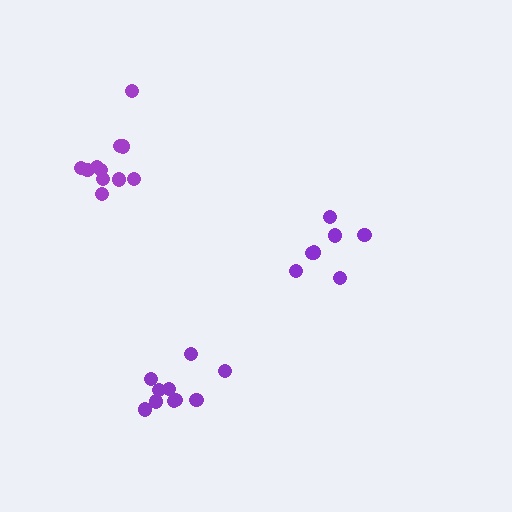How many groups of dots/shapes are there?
There are 3 groups.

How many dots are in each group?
Group 1: 10 dots, Group 2: 11 dots, Group 3: 7 dots (28 total).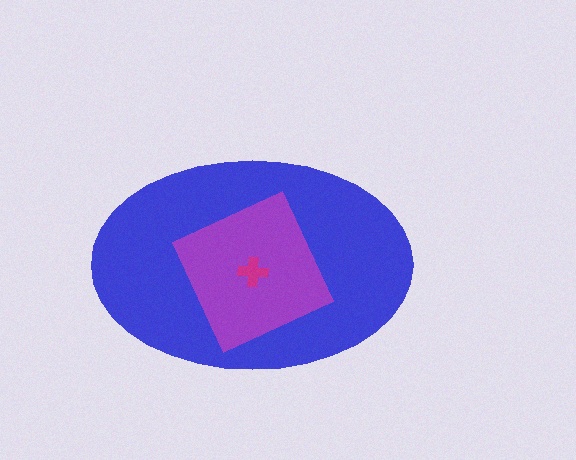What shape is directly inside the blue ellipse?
The purple square.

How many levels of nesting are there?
3.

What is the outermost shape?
The blue ellipse.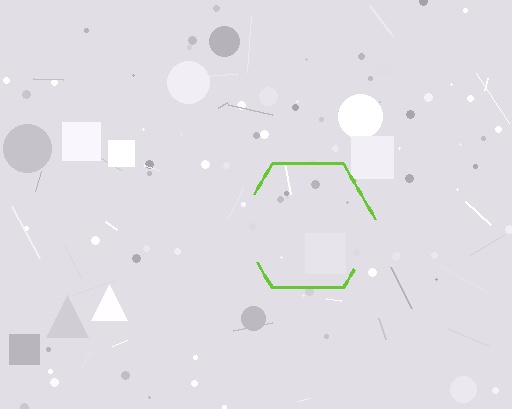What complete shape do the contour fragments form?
The contour fragments form a hexagon.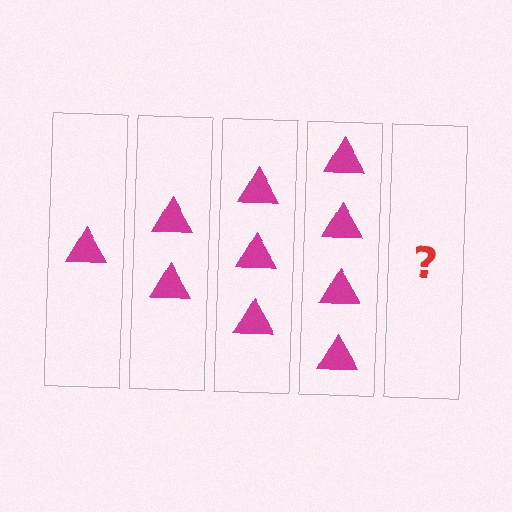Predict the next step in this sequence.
The next step is 5 triangles.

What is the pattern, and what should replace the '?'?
The pattern is that each step adds one more triangle. The '?' should be 5 triangles.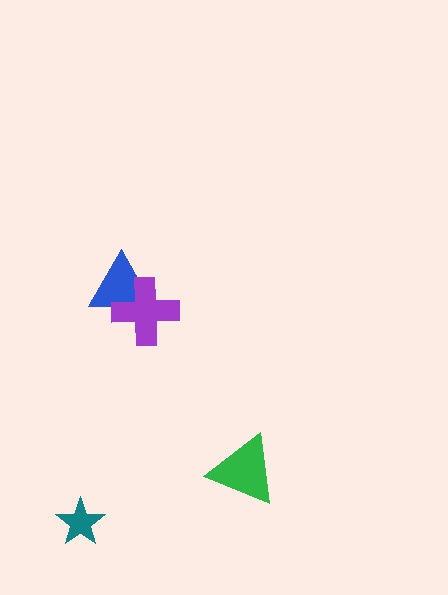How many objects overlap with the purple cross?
1 object overlaps with the purple cross.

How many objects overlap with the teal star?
0 objects overlap with the teal star.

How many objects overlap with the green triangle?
0 objects overlap with the green triangle.